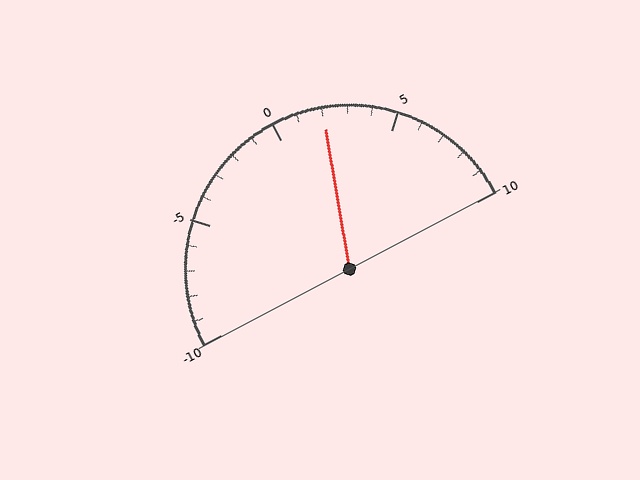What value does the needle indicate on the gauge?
The needle indicates approximately 2.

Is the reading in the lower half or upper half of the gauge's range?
The reading is in the upper half of the range (-10 to 10).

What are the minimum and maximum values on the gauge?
The gauge ranges from -10 to 10.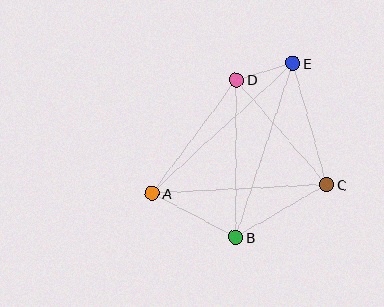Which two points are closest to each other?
Points D and E are closest to each other.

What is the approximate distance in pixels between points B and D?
The distance between B and D is approximately 157 pixels.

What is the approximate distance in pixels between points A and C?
The distance between A and C is approximately 175 pixels.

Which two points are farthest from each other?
Points A and E are farthest from each other.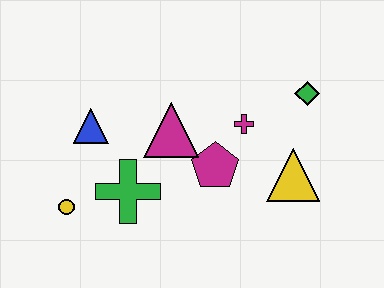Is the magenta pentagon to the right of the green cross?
Yes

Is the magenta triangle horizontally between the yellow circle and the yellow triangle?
Yes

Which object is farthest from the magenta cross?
The yellow circle is farthest from the magenta cross.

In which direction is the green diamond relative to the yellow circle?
The green diamond is to the right of the yellow circle.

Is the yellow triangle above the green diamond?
No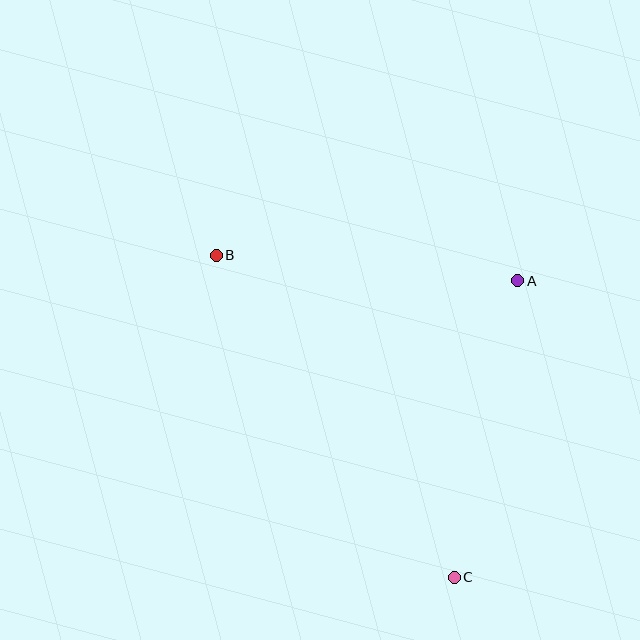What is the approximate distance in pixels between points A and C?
The distance between A and C is approximately 303 pixels.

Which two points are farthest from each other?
Points B and C are farthest from each other.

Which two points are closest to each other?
Points A and B are closest to each other.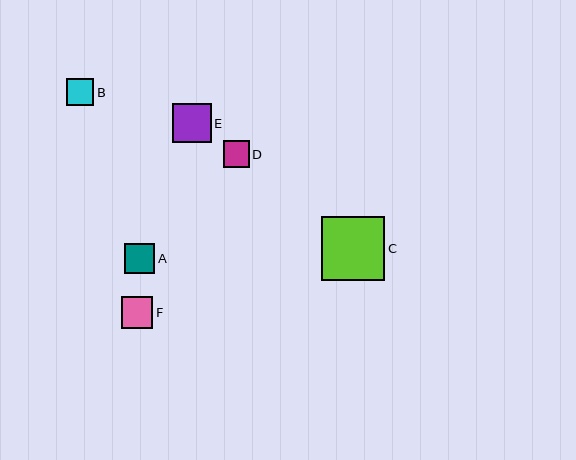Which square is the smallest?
Square D is the smallest with a size of approximately 26 pixels.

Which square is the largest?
Square C is the largest with a size of approximately 64 pixels.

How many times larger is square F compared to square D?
Square F is approximately 1.2 times the size of square D.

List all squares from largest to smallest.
From largest to smallest: C, E, F, A, B, D.